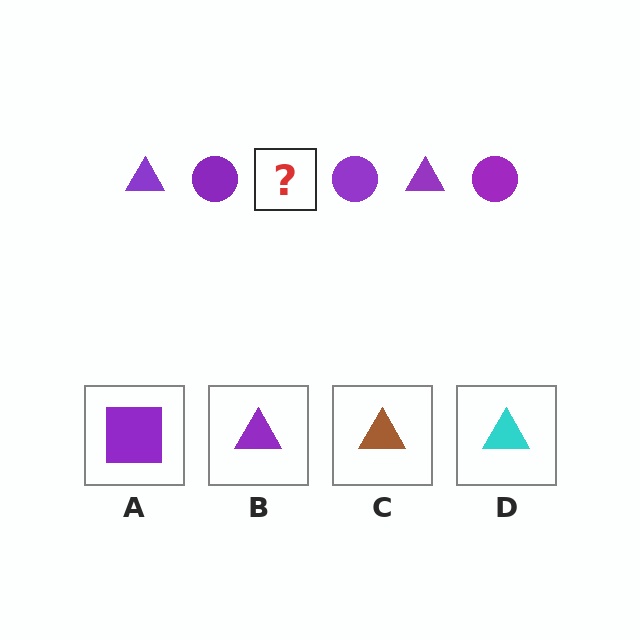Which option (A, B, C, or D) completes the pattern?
B.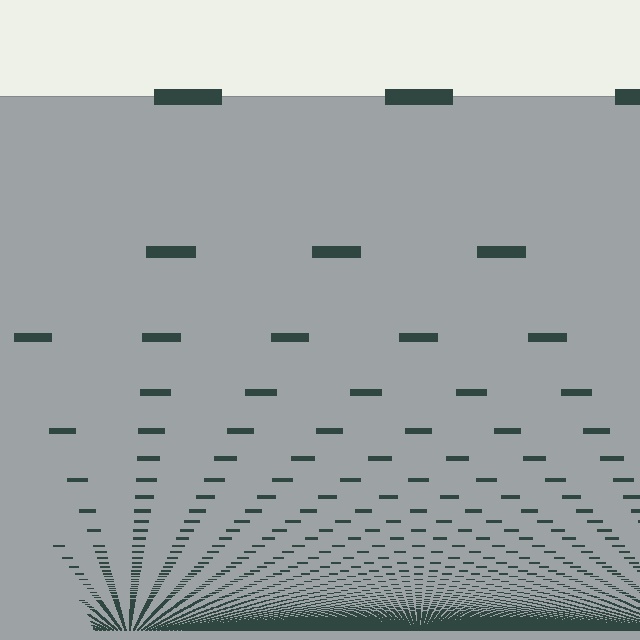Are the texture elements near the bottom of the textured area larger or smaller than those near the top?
Smaller. The gradient is inverted — elements near the bottom are smaller and denser.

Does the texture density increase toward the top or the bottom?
Density increases toward the bottom.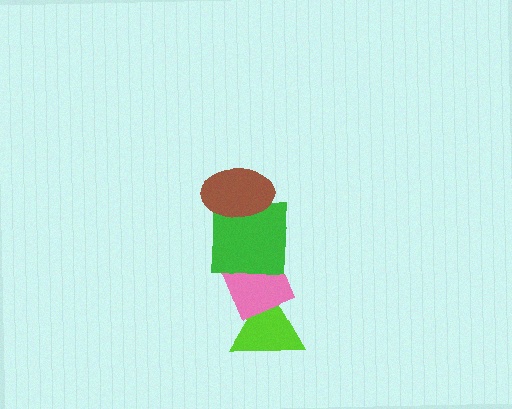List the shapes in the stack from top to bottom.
From top to bottom: the brown ellipse, the green square, the pink diamond, the lime triangle.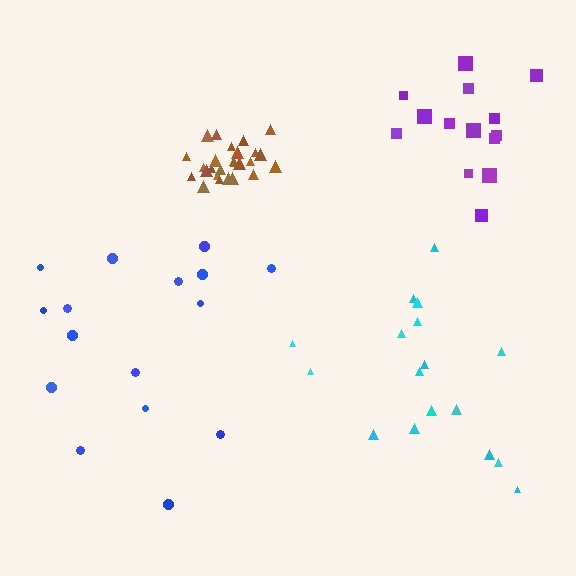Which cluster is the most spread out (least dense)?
Purple.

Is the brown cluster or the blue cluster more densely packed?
Brown.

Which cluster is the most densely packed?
Brown.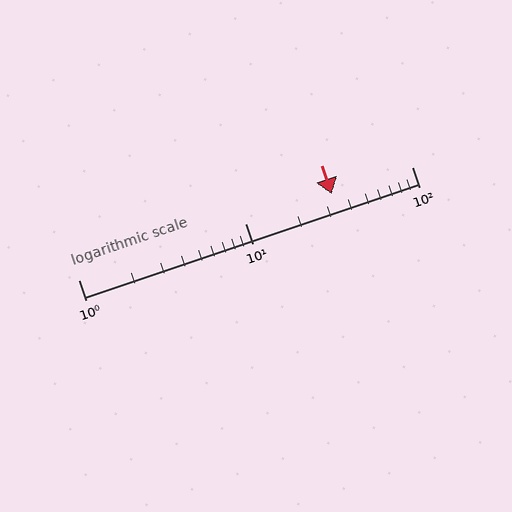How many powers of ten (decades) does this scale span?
The scale spans 2 decades, from 1 to 100.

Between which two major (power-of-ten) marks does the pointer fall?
The pointer is between 10 and 100.